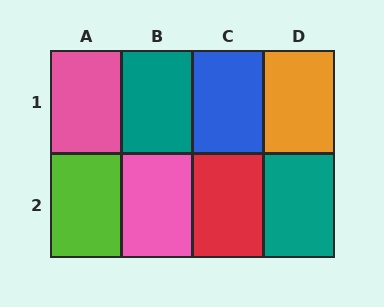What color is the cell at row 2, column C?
Red.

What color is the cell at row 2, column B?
Pink.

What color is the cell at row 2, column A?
Lime.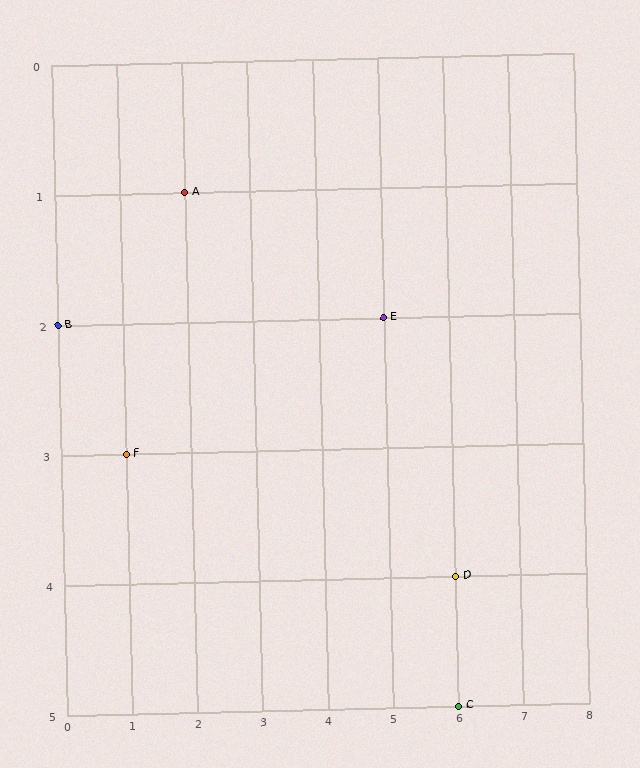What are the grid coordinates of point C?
Point C is at grid coordinates (6, 5).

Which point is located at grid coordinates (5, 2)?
Point E is at (5, 2).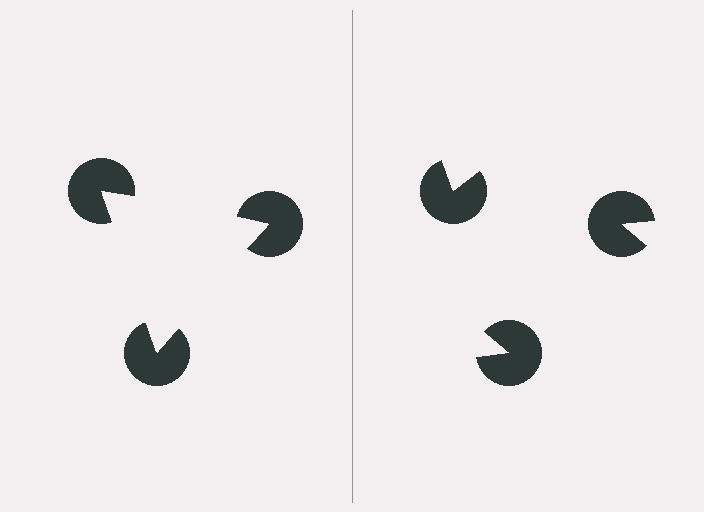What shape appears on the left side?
An illusory triangle.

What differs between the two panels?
The pac-man discs are positioned identically on both sides; only the wedge orientations differ. On the left they align to a triangle; on the right they are misaligned.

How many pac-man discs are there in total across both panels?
6 — 3 on each side.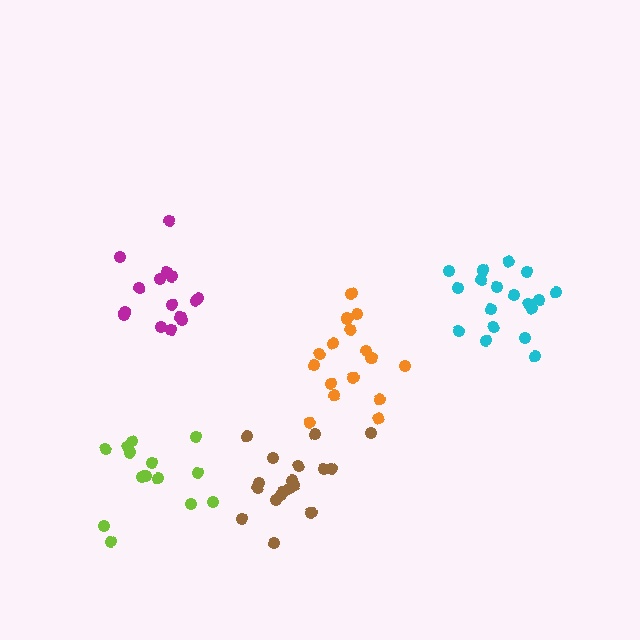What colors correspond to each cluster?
The clusters are colored: cyan, magenta, lime, brown, orange.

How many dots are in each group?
Group 1: 18 dots, Group 2: 15 dots, Group 3: 15 dots, Group 4: 18 dots, Group 5: 18 dots (84 total).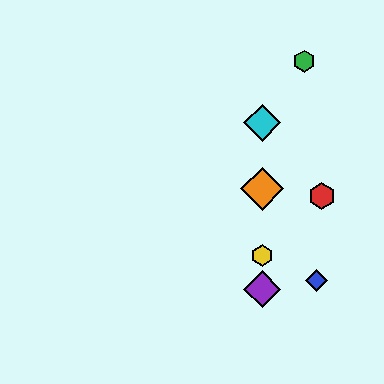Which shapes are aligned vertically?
The yellow hexagon, the purple diamond, the orange diamond, the cyan diamond are aligned vertically.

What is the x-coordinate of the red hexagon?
The red hexagon is at x≈322.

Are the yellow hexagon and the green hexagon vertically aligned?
No, the yellow hexagon is at x≈262 and the green hexagon is at x≈304.